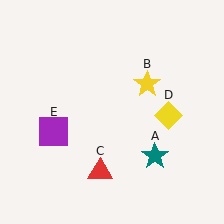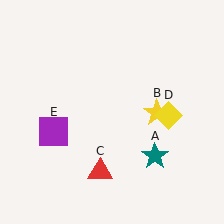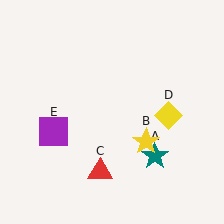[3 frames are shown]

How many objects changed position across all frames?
1 object changed position: yellow star (object B).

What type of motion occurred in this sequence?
The yellow star (object B) rotated clockwise around the center of the scene.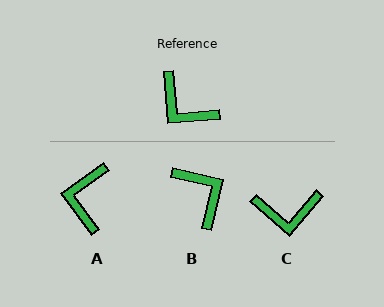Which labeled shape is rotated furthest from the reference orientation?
B, about 162 degrees away.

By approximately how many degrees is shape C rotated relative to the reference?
Approximately 44 degrees counter-clockwise.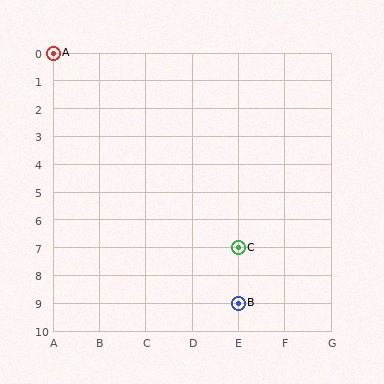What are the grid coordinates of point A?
Point A is at grid coordinates (A, 0).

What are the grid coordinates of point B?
Point B is at grid coordinates (E, 9).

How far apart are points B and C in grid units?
Points B and C are 2 rows apart.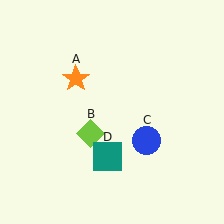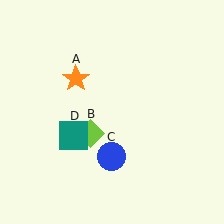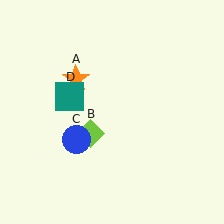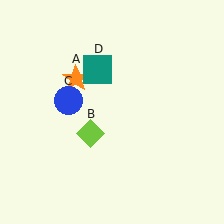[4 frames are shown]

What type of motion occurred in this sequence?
The blue circle (object C), teal square (object D) rotated clockwise around the center of the scene.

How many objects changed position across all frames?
2 objects changed position: blue circle (object C), teal square (object D).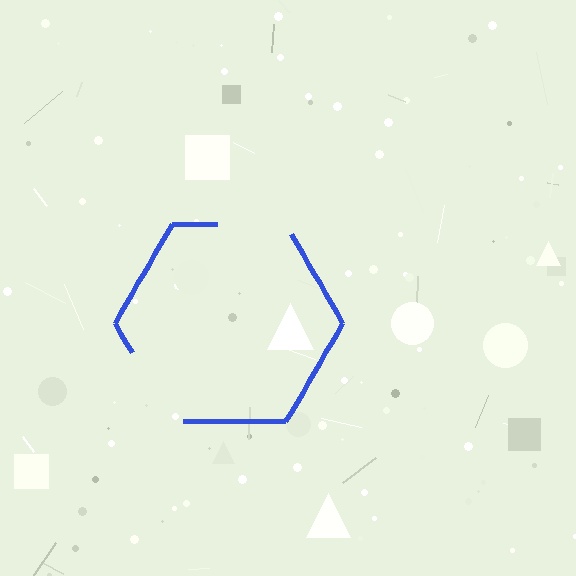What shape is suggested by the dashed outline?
The dashed outline suggests a hexagon.